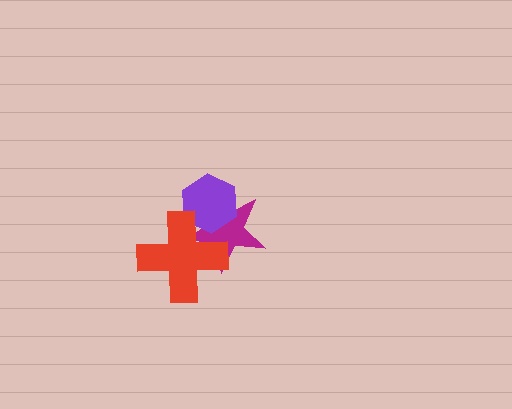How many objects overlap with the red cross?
2 objects overlap with the red cross.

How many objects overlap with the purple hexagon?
2 objects overlap with the purple hexagon.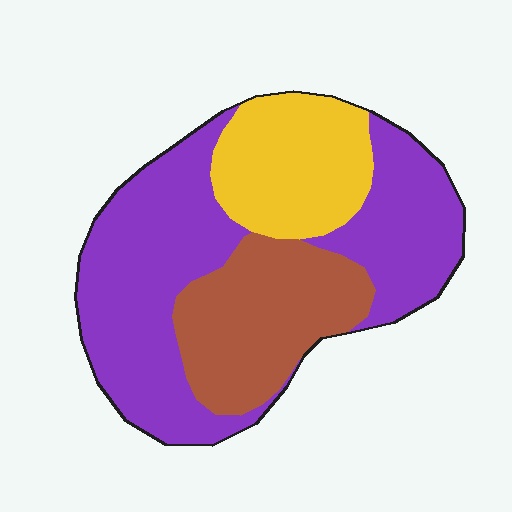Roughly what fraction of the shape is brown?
Brown takes up about one quarter (1/4) of the shape.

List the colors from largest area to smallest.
From largest to smallest: purple, brown, yellow.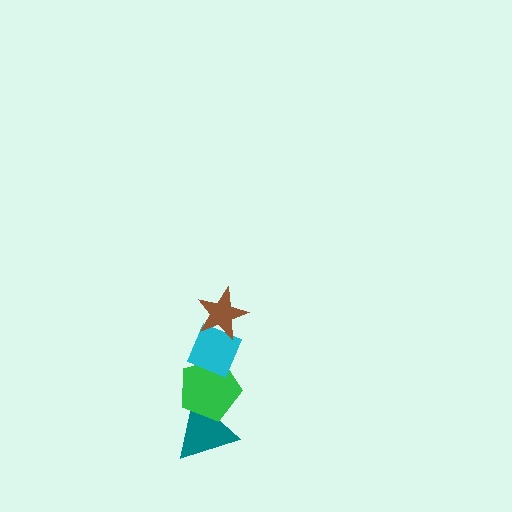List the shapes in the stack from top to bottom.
From top to bottom: the brown star, the cyan diamond, the green pentagon, the teal triangle.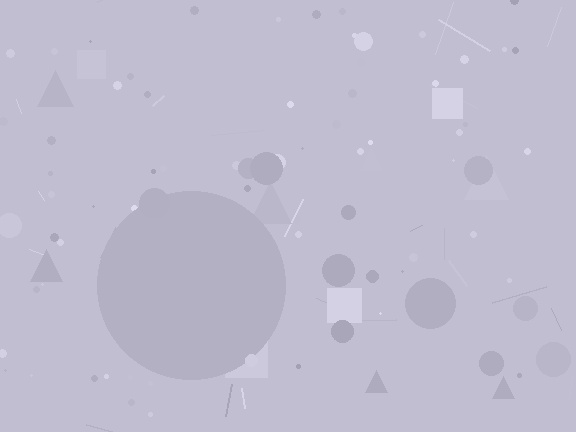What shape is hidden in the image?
A circle is hidden in the image.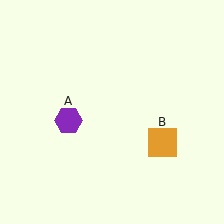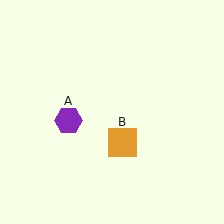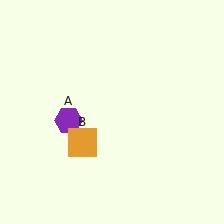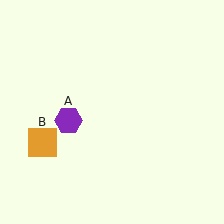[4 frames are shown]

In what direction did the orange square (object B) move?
The orange square (object B) moved left.